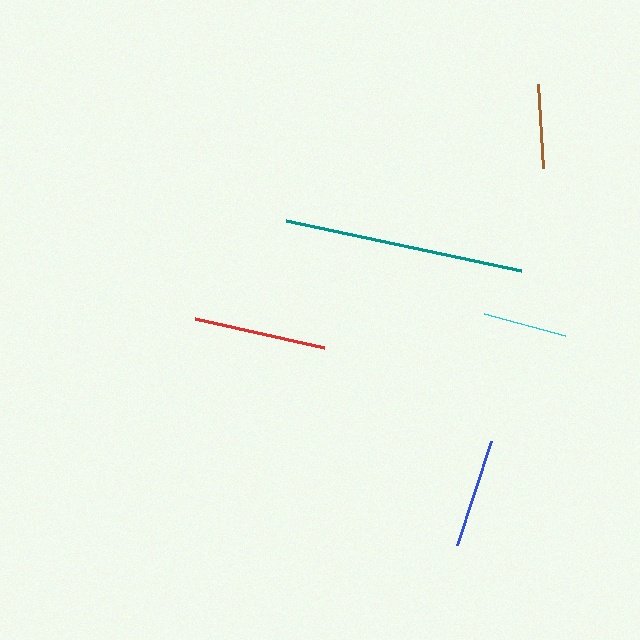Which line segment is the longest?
The teal line is the longest at approximately 240 pixels.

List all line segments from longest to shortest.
From longest to shortest: teal, red, blue, cyan, brown.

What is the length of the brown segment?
The brown segment is approximately 84 pixels long.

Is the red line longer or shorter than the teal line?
The teal line is longer than the red line.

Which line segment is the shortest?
The brown line is the shortest at approximately 84 pixels.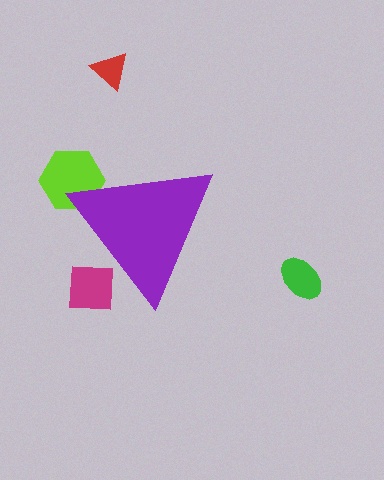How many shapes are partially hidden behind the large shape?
2 shapes are partially hidden.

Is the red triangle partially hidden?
No, the red triangle is fully visible.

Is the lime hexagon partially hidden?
Yes, the lime hexagon is partially hidden behind the purple triangle.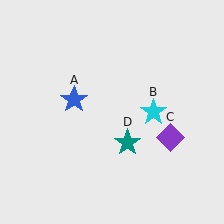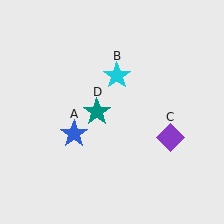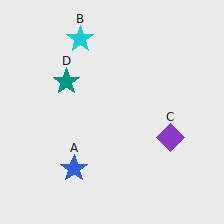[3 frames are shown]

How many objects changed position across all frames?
3 objects changed position: blue star (object A), cyan star (object B), teal star (object D).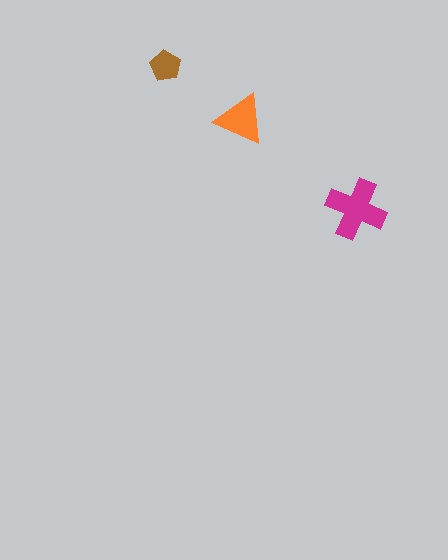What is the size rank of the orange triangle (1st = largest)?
2nd.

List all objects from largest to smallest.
The magenta cross, the orange triangle, the brown pentagon.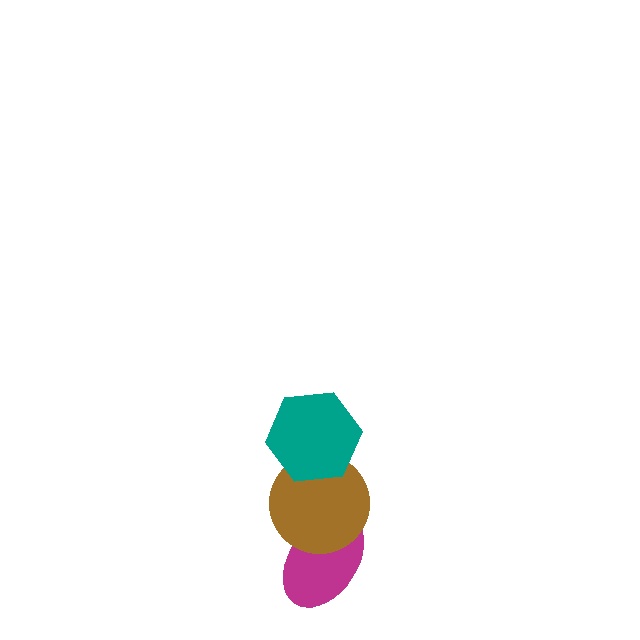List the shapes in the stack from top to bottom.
From top to bottom: the teal hexagon, the brown circle, the magenta ellipse.